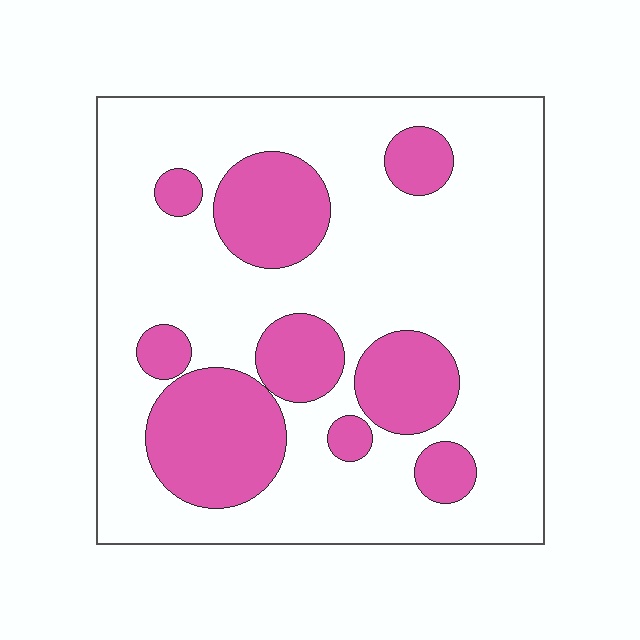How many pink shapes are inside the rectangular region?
9.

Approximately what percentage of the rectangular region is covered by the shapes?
Approximately 25%.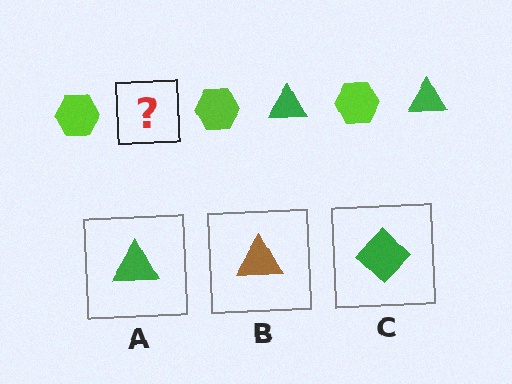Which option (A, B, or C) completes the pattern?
A.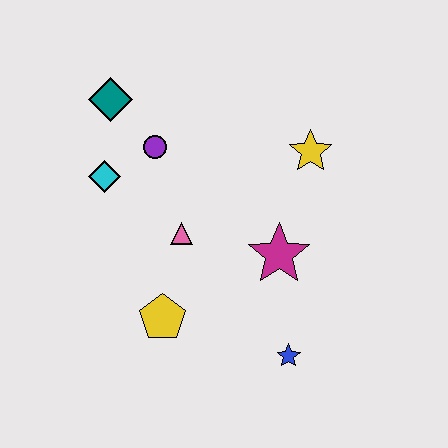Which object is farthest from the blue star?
The teal diamond is farthest from the blue star.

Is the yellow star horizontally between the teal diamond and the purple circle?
No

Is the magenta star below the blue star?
No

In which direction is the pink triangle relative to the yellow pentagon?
The pink triangle is above the yellow pentagon.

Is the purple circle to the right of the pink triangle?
No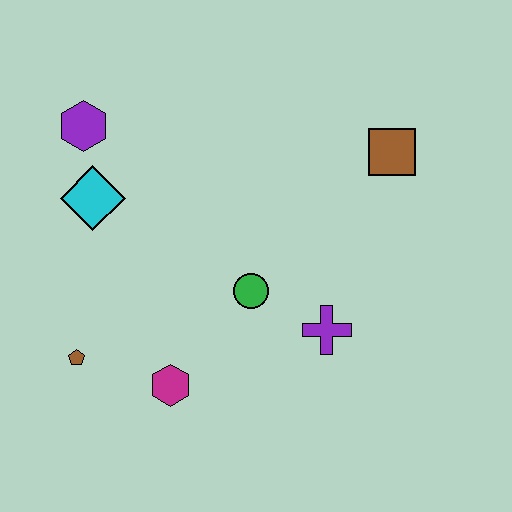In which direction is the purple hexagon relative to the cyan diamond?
The purple hexagon is above the cyan diamond.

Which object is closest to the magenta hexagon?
The brown pentagon is closest to the magenta hexagon.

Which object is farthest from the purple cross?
The purple hexagon is farthest from the purple cross.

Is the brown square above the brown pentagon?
Yes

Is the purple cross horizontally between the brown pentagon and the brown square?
Yes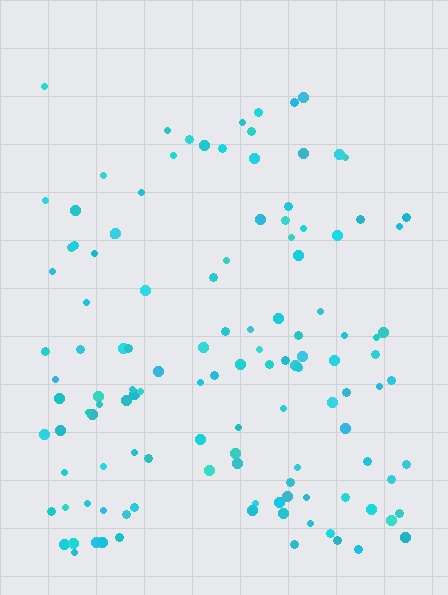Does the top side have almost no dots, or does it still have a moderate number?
Still a moderate number, just noticeably fewer than the bottom.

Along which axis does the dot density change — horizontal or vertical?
Vertical.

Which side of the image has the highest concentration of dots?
The bottom.